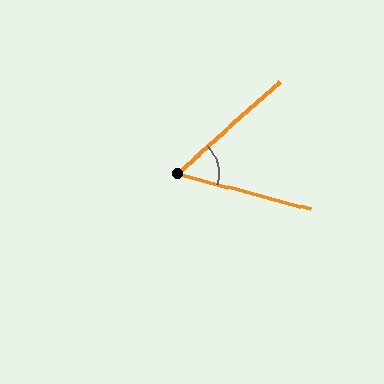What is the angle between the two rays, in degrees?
Approximately 57 degrees.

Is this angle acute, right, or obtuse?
It is acute.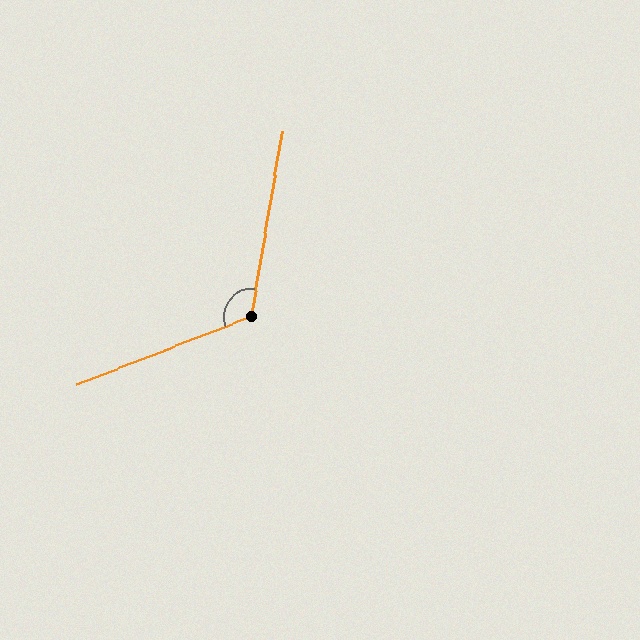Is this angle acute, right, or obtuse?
It is obtuse.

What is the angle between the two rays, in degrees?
Approximately 121 degrees.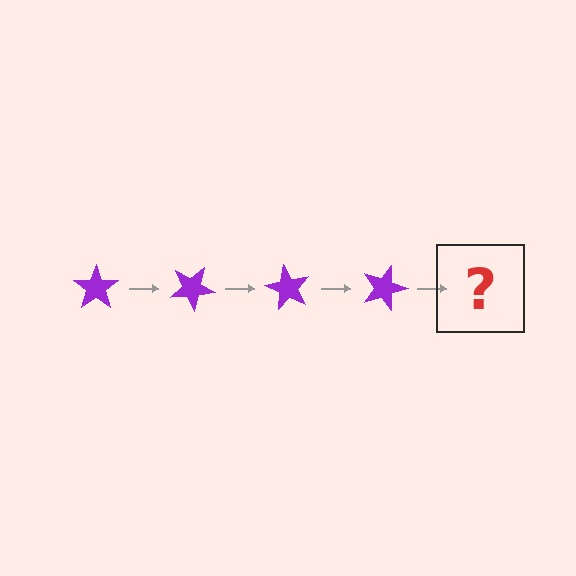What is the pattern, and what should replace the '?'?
The pattern is that the star rotates 30 degrees each step. The '?' should be a purple star rotated 120 degrees.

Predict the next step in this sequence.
The next step is a purple star rotated 120 degrees.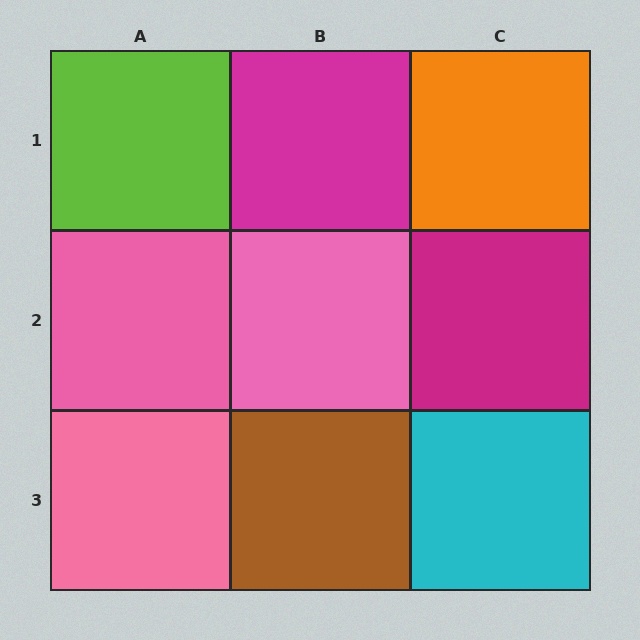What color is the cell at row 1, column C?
Orange.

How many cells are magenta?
2 cells are magenta.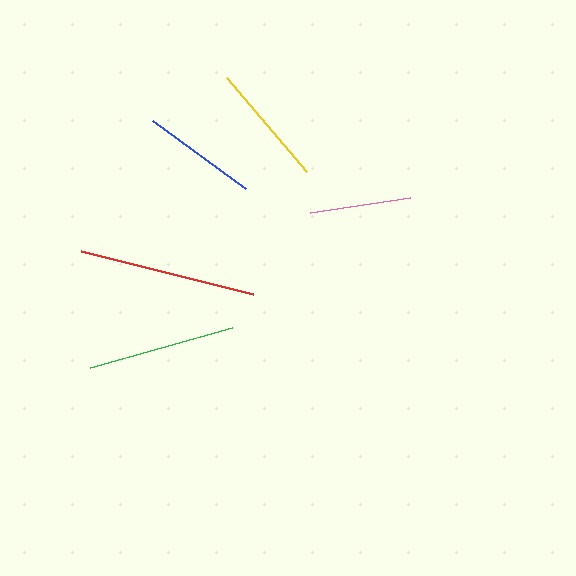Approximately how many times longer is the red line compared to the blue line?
The red line is approximately 1.5 times the length of the blue line.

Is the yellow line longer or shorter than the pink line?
The yellow line is longer than the pink line.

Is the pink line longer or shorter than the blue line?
The blue line is longer than the pink line.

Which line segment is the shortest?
The pink line is the shortest at approximately 101 pixels.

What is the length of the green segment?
The green segment is approximately 147 pixels long.